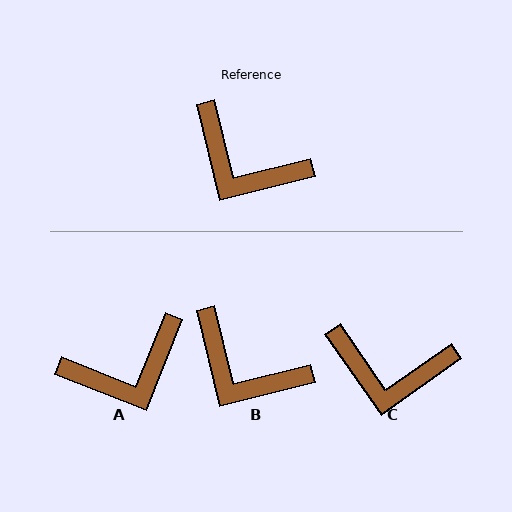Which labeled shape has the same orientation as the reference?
B.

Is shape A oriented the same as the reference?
No, it is off by about 55 degrees.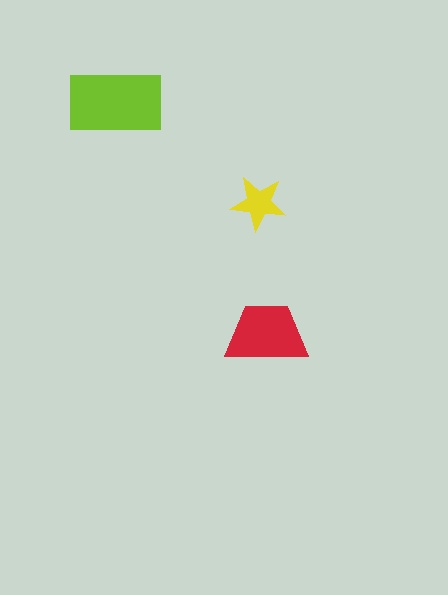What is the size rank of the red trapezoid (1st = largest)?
2nd.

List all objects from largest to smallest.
The lime rectangle, the red trapezoid, the yellow star.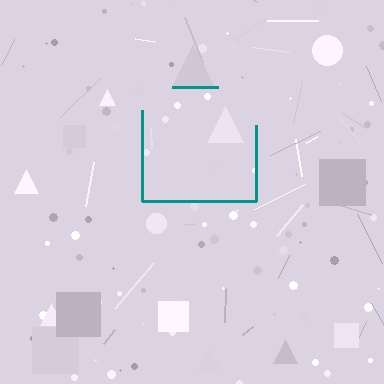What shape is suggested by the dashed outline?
The dashed outline suggests a square.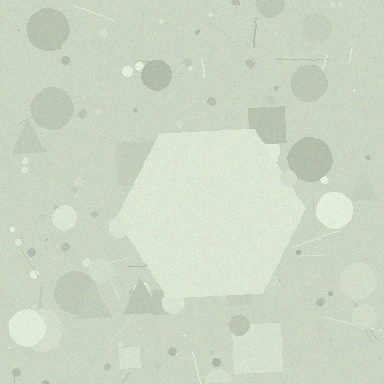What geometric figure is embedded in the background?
A hexagon is embedded in the background.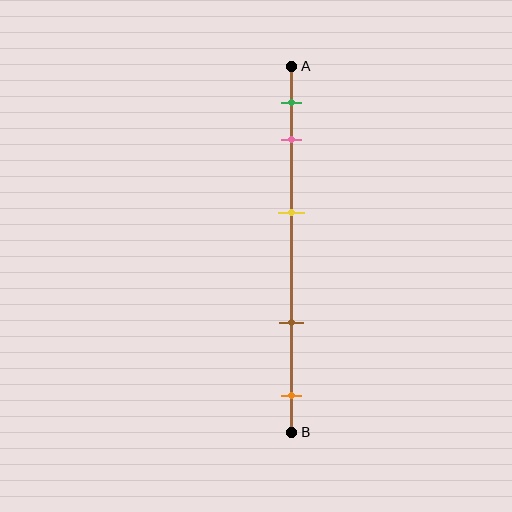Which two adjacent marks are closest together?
The green and pink marks are the closest adjacent pair.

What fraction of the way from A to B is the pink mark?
The pink mark is approximately 20% (0.2) of the way from A to B.